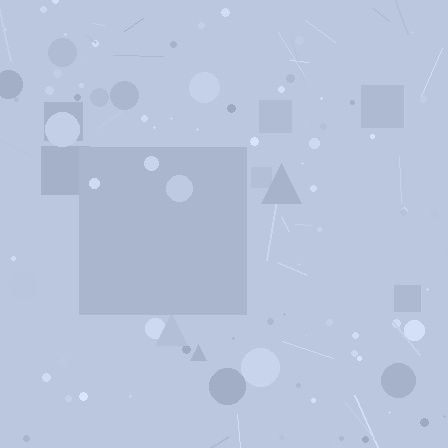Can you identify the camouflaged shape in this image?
The camouflaged shape is a square.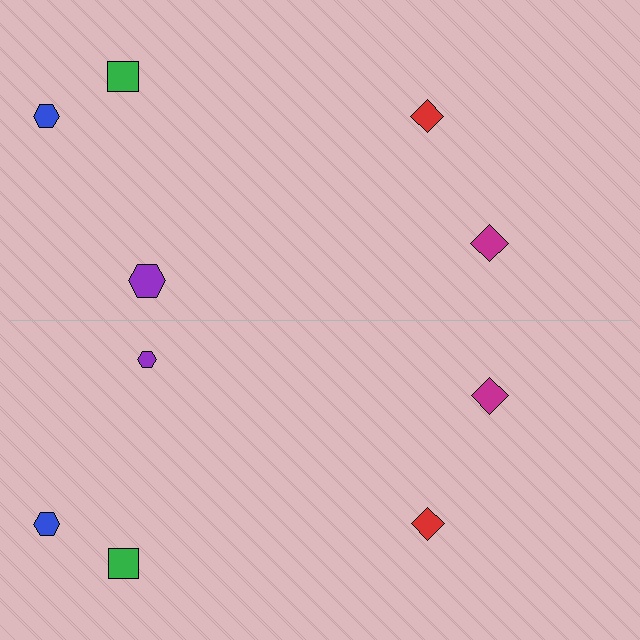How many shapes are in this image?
There are 10 shapes in this image.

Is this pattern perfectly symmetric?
No, the pattern is not perfectly symmetric. The purple hexagon on the bottom side has a different size than its mirror counterpart.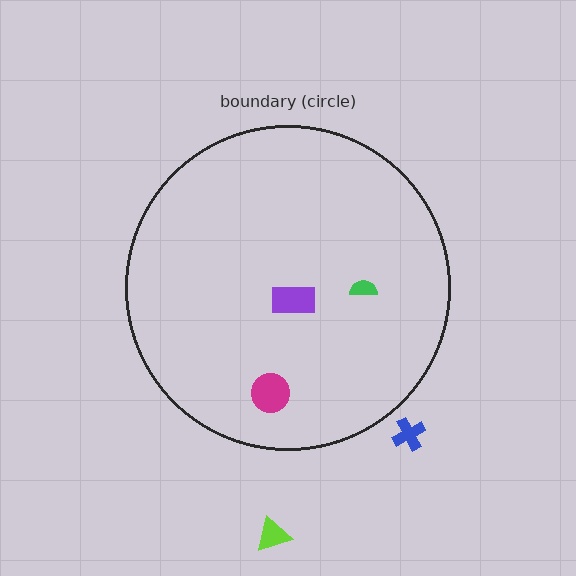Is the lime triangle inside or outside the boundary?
Outside.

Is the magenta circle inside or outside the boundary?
Inside.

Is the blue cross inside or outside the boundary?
Outside.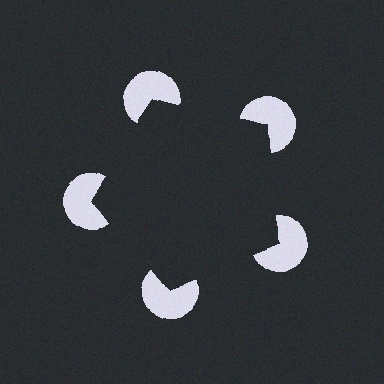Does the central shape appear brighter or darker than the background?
It typically appears slightly darker than the background, even though no actual brightness change is drawn.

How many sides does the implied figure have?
5 sides.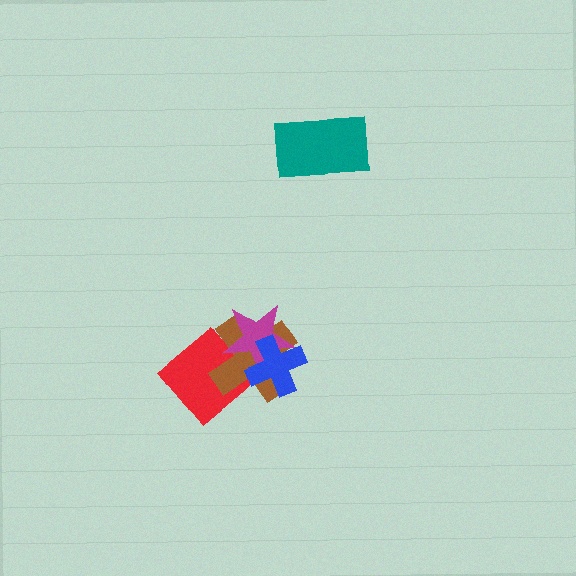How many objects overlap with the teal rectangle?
0 objects overlap with the teal rectangle.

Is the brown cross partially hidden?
Yes, it is partially covered by another shape.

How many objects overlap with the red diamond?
3 objects overlap with the red diamond.